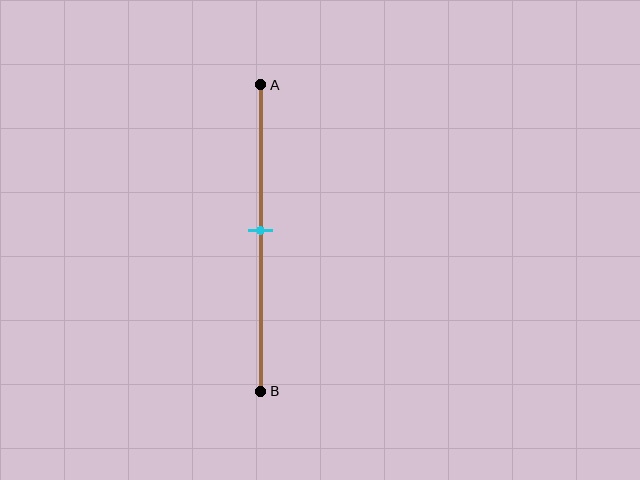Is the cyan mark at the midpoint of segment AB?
Yes, the mark is approximately at the midpoint.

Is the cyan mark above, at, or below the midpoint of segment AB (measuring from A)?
The cyan mark is approximately at the midpoint of segment AB.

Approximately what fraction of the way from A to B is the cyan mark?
The cyan mark is approximately 50% of the way from A to B.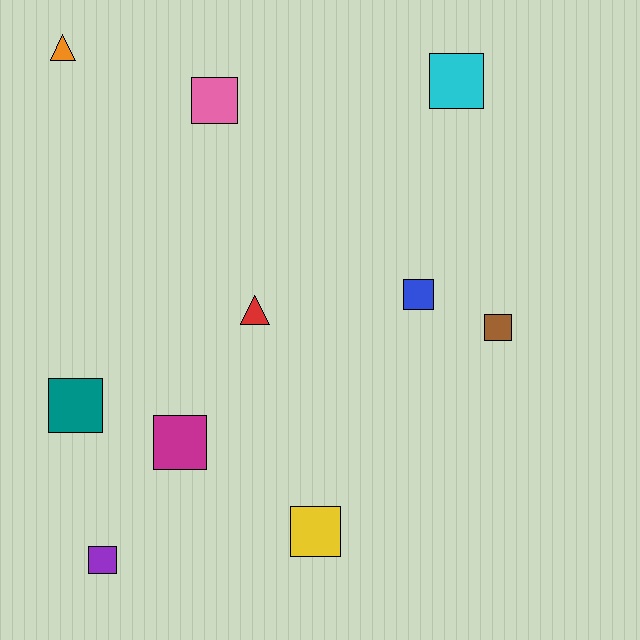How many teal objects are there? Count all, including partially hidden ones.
There is 1 teal object.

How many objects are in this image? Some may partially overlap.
There are 10 objects.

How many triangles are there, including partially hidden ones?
There are 2 triangles.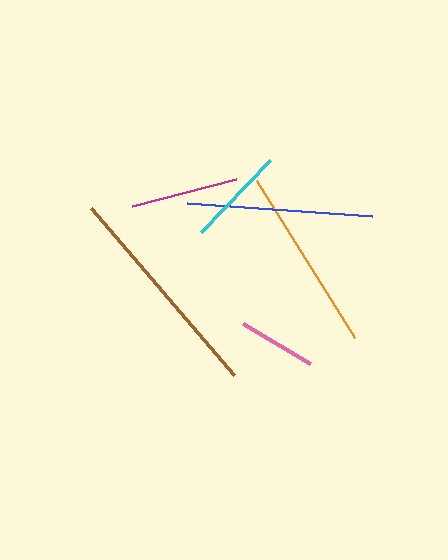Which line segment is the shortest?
The pink line is the shortest at approximately 79 pixels.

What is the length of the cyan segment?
The cyan segment is approximately 100 pixels long.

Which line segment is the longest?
The brown line is the longest at approximately 219 pixels.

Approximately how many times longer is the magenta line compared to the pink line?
The magenta line is approximately 1.4 times the length of the pink line.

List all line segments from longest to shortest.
From longest to shortest: brown, blue, orange, magenta, cyan, pink.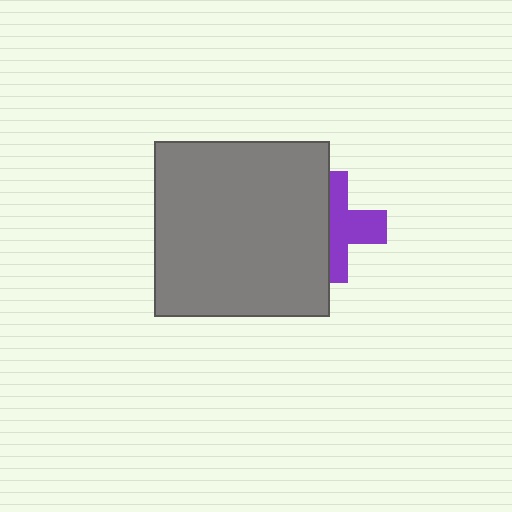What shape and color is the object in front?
The object in front is a gray square.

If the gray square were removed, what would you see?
You would see the complete purple cross.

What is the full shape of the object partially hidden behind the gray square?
The partially hidden object is a purple cross.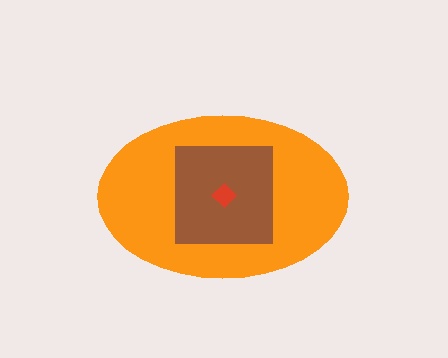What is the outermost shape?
The orange ellipse.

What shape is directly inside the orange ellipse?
The brown square.